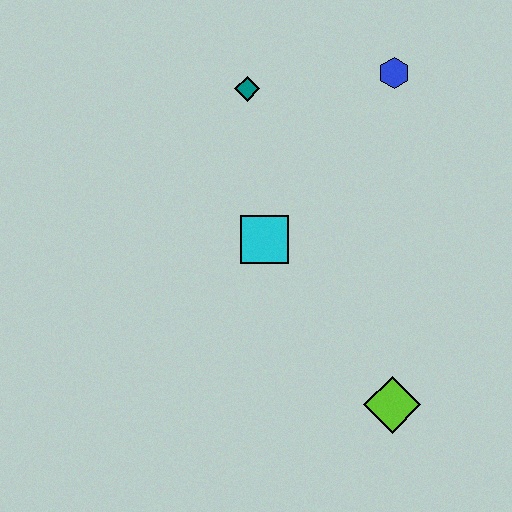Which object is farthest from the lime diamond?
The teal diamond is farthest from the lime diamond.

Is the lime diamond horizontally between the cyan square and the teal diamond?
No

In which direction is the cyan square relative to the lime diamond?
The cyan square is above the lime diamond.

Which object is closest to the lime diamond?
The cyan square is closest to the lime diamond.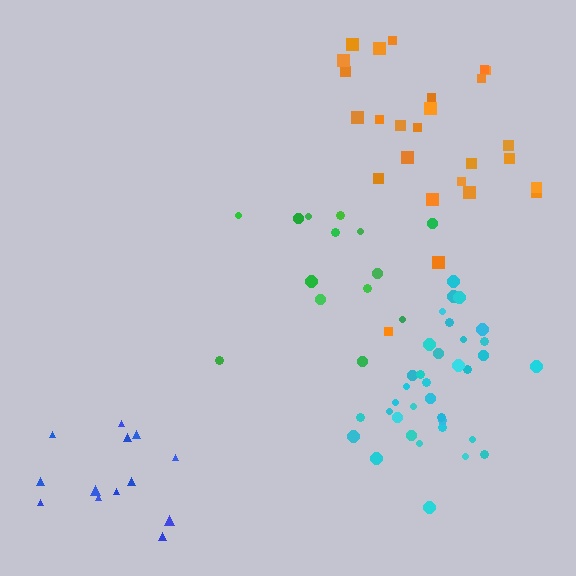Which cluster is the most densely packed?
Cyan.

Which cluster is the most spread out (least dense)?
Blue.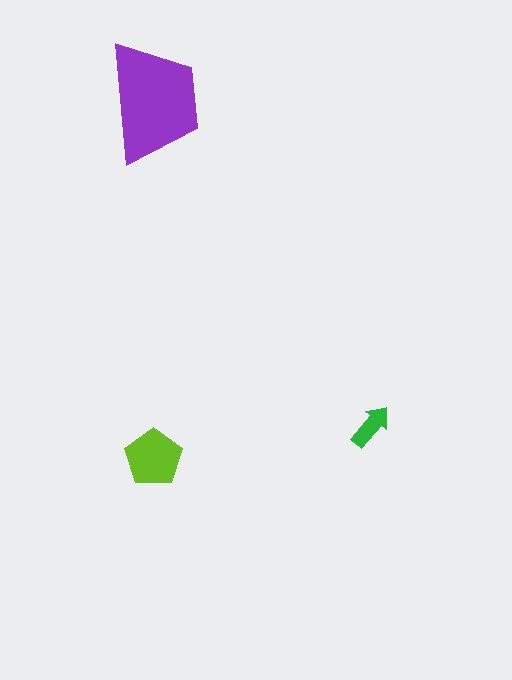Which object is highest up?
The purple trapezoid is topmost.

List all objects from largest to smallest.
The purple trapezoid, the lime pentagon, the green arrow.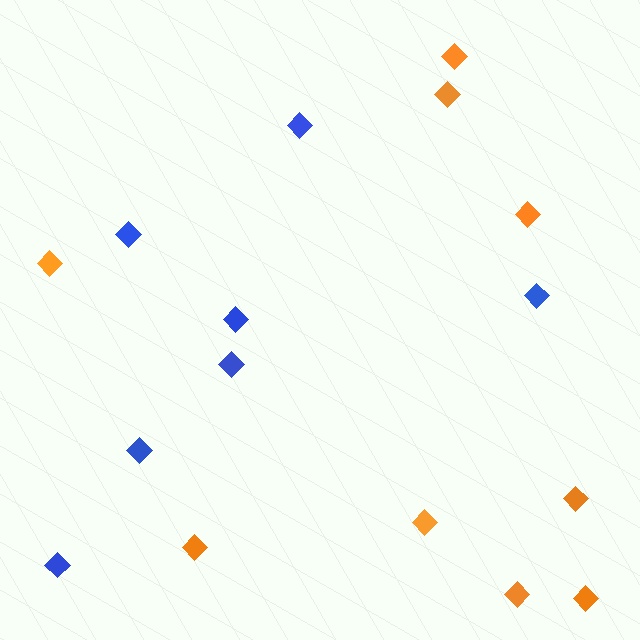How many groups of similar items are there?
There are 2 groups: one group of blue diamonds (7) and one group of orange diamonds (9).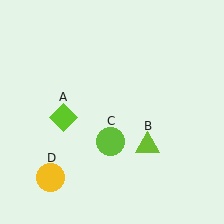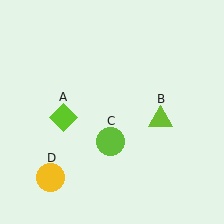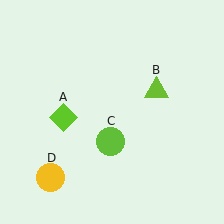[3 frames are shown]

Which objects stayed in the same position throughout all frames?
Lime diamond (object A) and lime circle (object C) and yellow circle (object D) remained stationary.